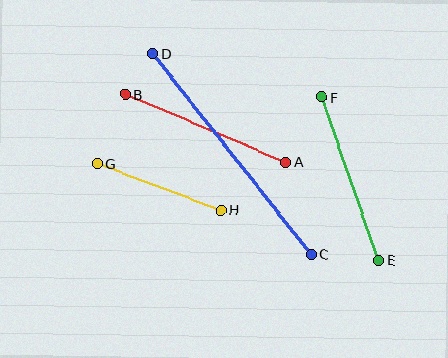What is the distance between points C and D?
The distance is approximately 256 pixels.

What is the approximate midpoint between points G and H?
The midpoint is at approximately (159, 187) pixels.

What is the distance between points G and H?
The distance is approximately 132 pixels.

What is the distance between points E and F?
The distance is approximately 173 pixels.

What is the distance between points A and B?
The distance is approximately 174 pixels.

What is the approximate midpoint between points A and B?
The midpoint is at approximately (206, 128) pixels.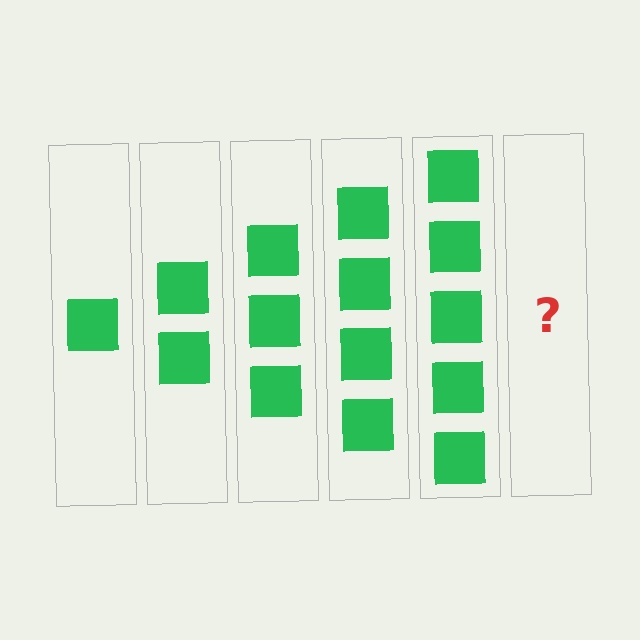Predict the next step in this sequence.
The next step is 6 squares.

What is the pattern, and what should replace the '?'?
The pattern is that each step adds one more square. The '?' should be 6 squares.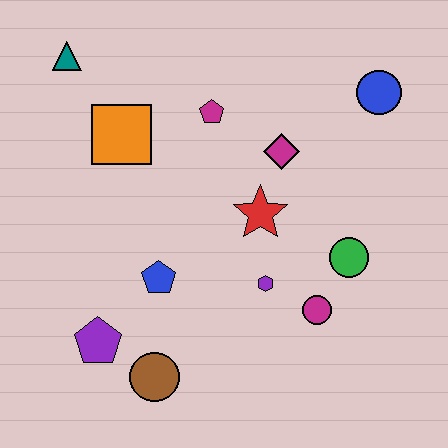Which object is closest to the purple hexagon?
The magenta circle is closest to the purple hexagon.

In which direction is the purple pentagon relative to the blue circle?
The purple pentagon is to the left of the blue circle.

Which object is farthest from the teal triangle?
The magenta circle is farthest from the teal triangle.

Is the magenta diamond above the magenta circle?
Yes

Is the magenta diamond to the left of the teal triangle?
No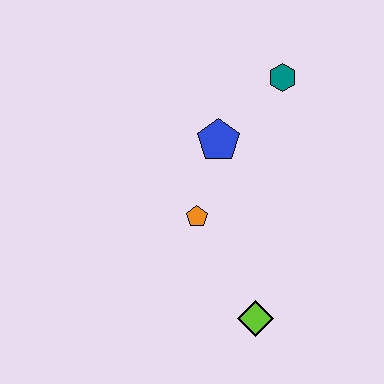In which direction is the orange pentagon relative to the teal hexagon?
The orange pentagon is below the teal hexagon.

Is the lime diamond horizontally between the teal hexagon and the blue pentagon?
Yes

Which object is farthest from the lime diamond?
The teal hexagon is farthest from the lime diamond.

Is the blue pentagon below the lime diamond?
No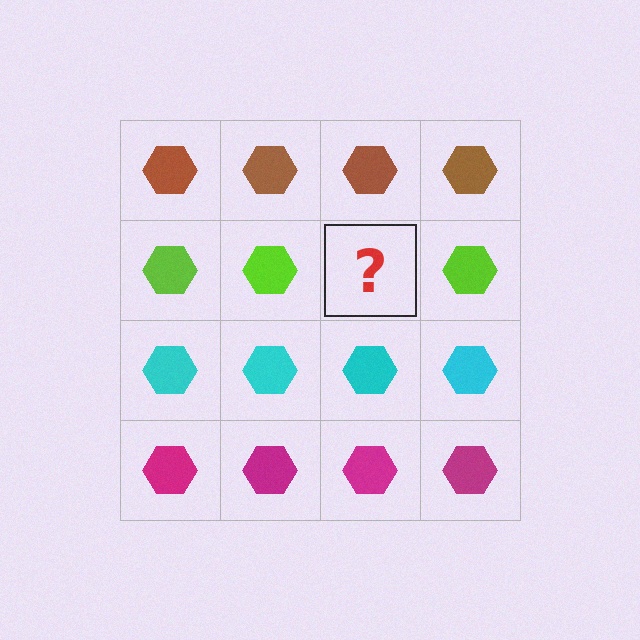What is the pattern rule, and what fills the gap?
The rule is that each row has a consistent color. The gap should be filled with a lime hexagon.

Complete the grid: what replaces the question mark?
The question mark should be replaced with a lime hexagon.